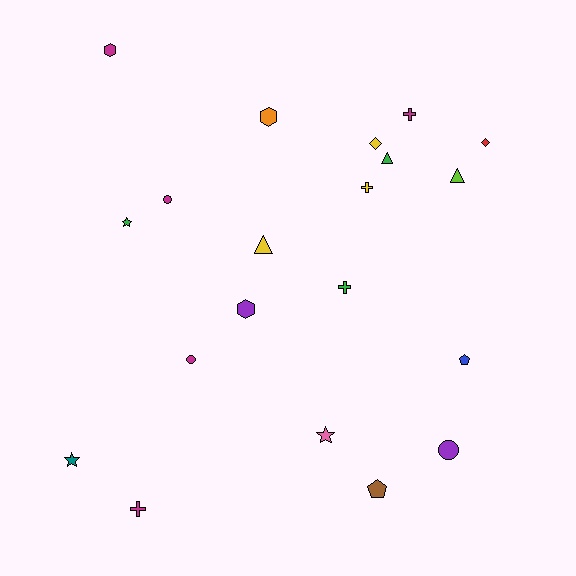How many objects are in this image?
There are 20 objects.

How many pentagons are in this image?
There are 2 pentagons.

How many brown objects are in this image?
There is 1 brown object.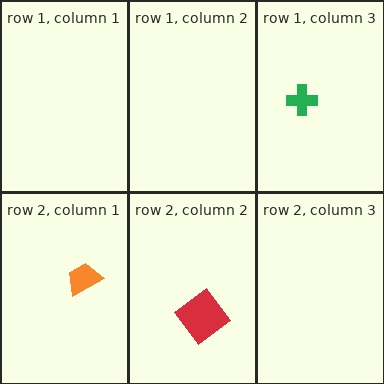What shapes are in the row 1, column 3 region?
The green cross.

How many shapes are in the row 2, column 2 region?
1.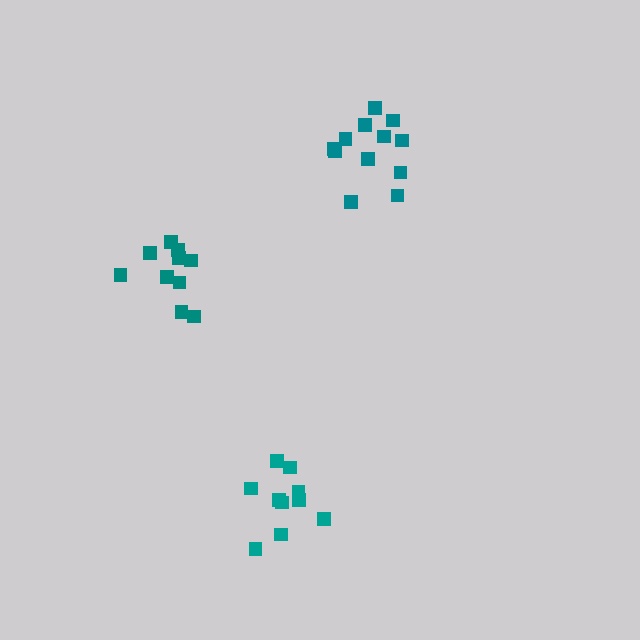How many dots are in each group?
Group 1: 10 dots, Group 2: 12 dots, Group 3: 10 dots (32 total).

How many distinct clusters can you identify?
There are 3 distinct clusters.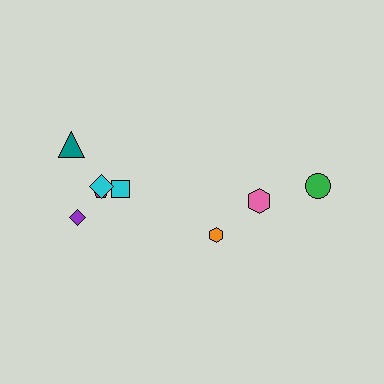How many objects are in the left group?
There are 5 objects.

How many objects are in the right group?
There are 3 objects.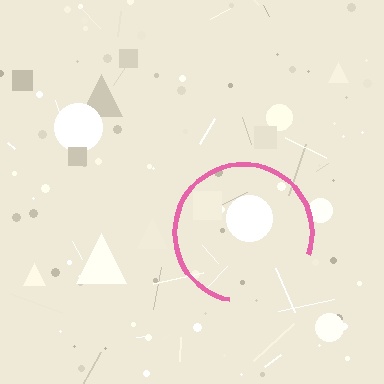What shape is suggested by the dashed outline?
The dashed outline suggests a circle.